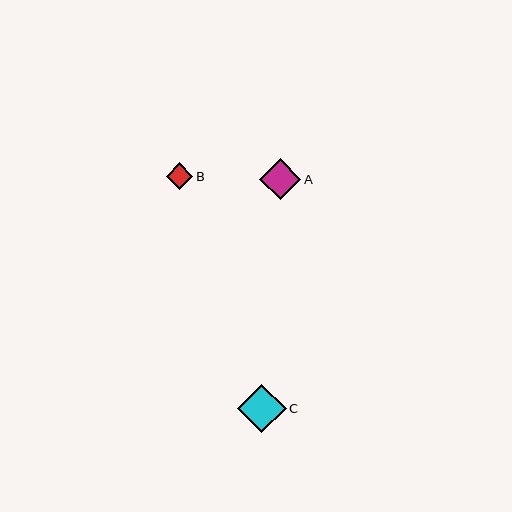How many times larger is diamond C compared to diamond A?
Diamond C is approximately 1.2 times the size of diamond A.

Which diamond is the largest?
Diamond C is the largest with a size of approximately 48 pixels.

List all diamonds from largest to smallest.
From largest to smallest: C, A, B.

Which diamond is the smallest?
Diamond B is the smallest with a size of approximately 26 pixels.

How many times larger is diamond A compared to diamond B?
Diamond A is approximately 1.6 times the size of diamond B.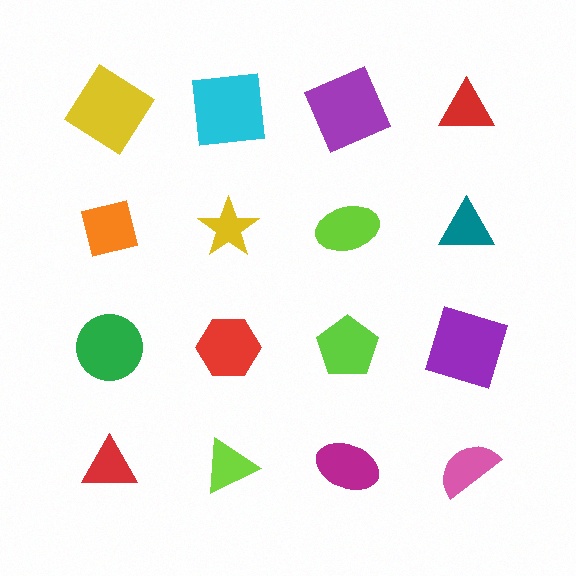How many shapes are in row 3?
4 shapes.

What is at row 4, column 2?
A lime triangle.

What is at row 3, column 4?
A purple square.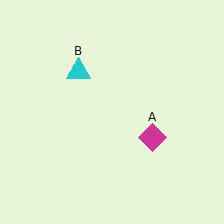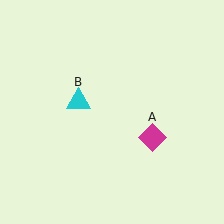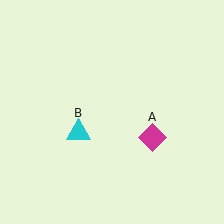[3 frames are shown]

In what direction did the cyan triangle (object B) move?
The cyan triangle (object B) moved down.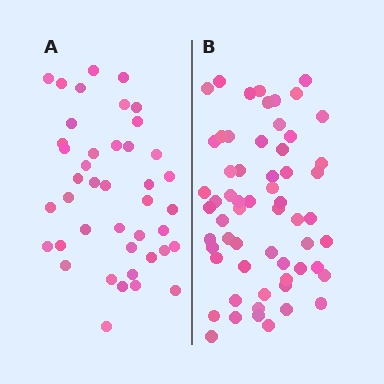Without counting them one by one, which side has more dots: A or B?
Region B (the right region) has more dots.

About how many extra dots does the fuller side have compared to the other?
Region B has approximately 20 more dots than region A.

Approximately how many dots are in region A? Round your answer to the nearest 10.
About 40 dots. (The exact count is 42, which rounds to 40.)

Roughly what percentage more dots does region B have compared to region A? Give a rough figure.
About 45% more.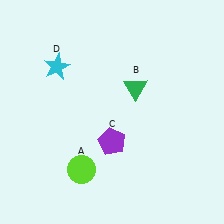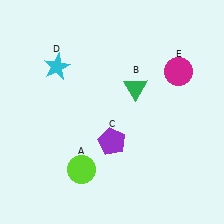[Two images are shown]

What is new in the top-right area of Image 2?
A magenta circle (E) was added in the top-right area of Image 2.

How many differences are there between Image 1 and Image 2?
There is 1 difference between the two images.